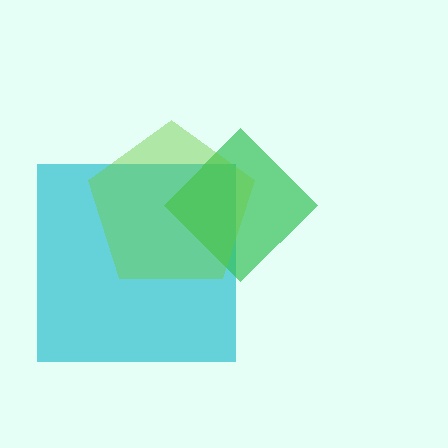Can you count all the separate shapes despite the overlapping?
Yes, there are 3 separate shapes.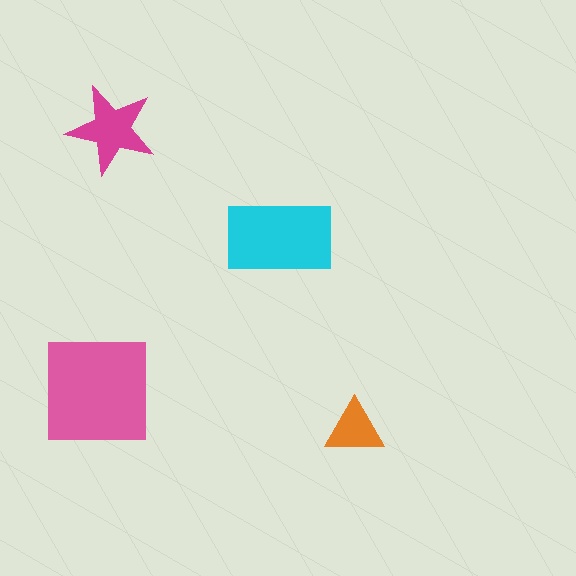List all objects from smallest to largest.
The orange triangle, the magenta star, the cyan rectangle, the pink square.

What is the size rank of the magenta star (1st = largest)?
3rd.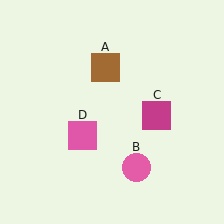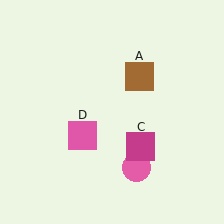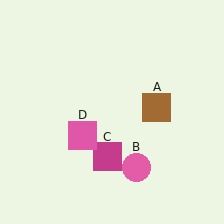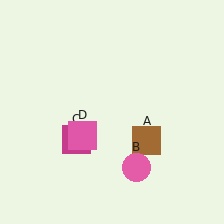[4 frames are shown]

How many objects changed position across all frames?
2 objects changed position: brown square (object A), magenta square (object C).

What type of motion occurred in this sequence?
The brown square (object A), magenta square (object C) rotated clockwise around the center of the scene.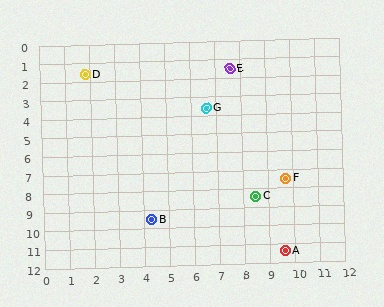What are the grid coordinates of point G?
Point G is at approximately (6.6, 3.6).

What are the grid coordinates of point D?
Point D is at approximately (1.8, 1.6).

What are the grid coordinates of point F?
Point F is at approximately (9.7, 7.5).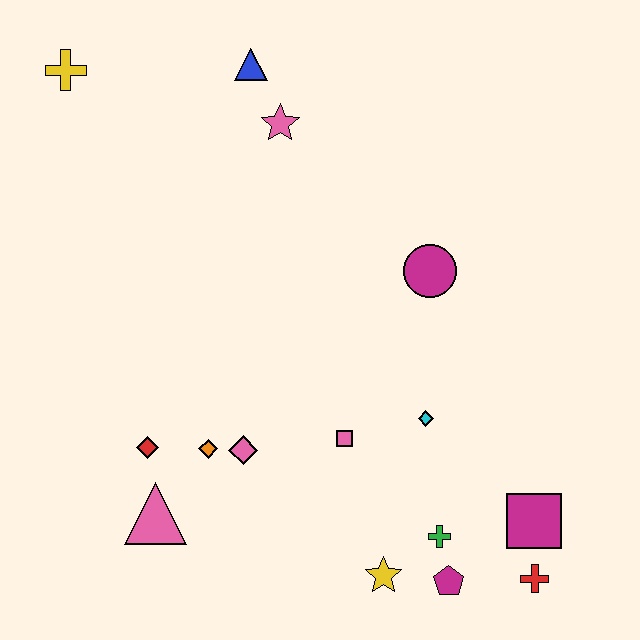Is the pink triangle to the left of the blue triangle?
Yes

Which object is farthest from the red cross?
The yellow cross is farthest from the red cross.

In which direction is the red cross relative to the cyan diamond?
The red cross is below the cyan diamond.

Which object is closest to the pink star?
The blue triangle is closest to the pink star.